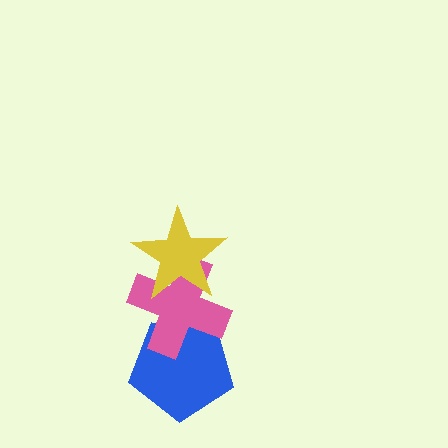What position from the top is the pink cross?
The pink cross is 2nd from the top.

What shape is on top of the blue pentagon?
The pink cross is on top of the blue pentagon.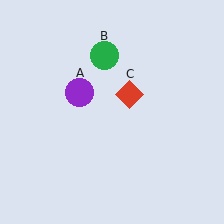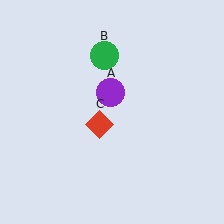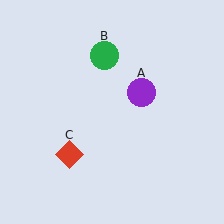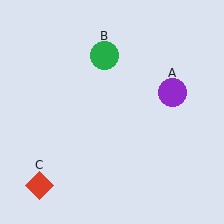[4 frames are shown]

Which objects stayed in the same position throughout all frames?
Green circle (object B) remained stationary.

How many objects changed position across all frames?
2 objects changed position: purple circle (object A), red diamond (object C).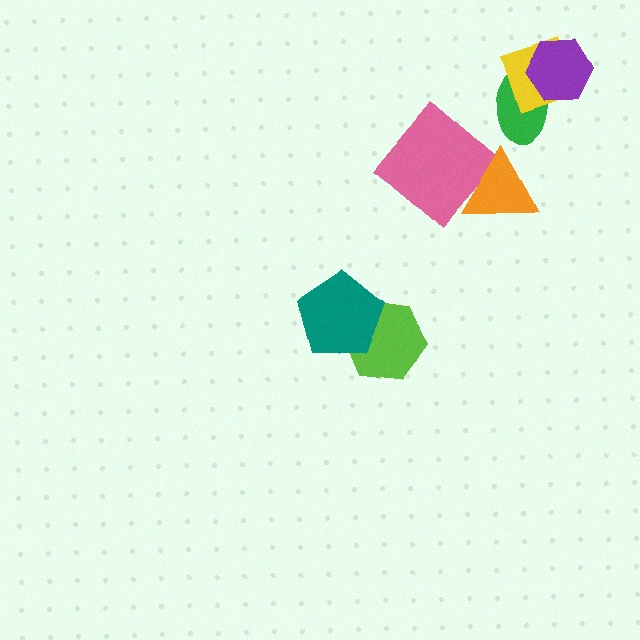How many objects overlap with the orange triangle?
1 object overlaps with the orange triangle.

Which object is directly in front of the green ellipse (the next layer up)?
The yellow square is directly in front of the green ellipse.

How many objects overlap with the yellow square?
2 objects overlap with the yellow square.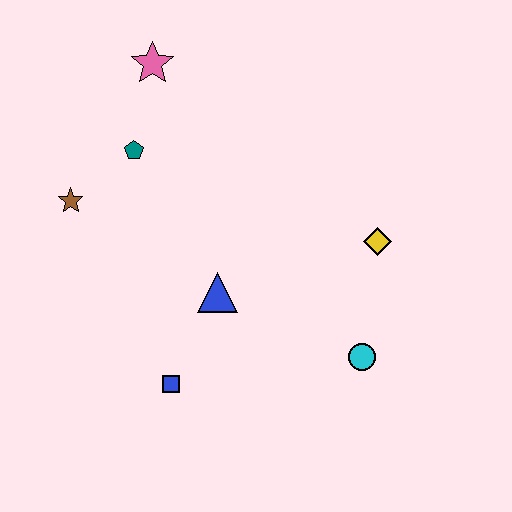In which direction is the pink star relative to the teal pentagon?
The pink star is above the teal pentagon.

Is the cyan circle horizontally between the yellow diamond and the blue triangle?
Yes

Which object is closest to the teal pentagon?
The brown star is closest to the teal pentagon.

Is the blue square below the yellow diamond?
Yes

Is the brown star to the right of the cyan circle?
No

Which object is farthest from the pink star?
The cyan circle is farthest from the pink star.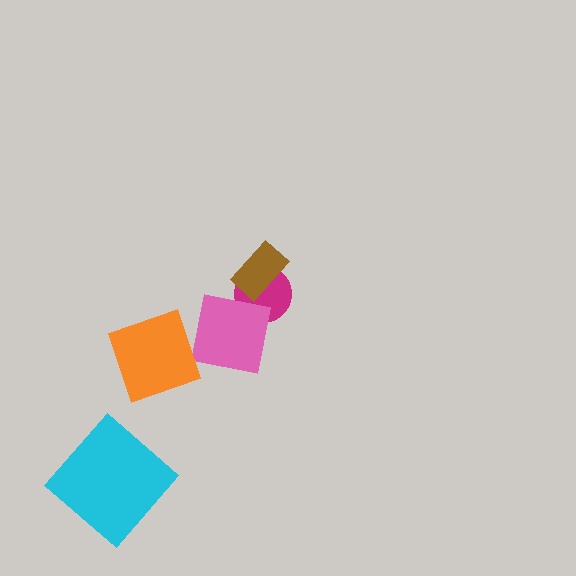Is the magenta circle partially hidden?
Yes, it is partially covered by another shape.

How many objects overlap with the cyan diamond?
0 objects overlap with the cyan diamond.